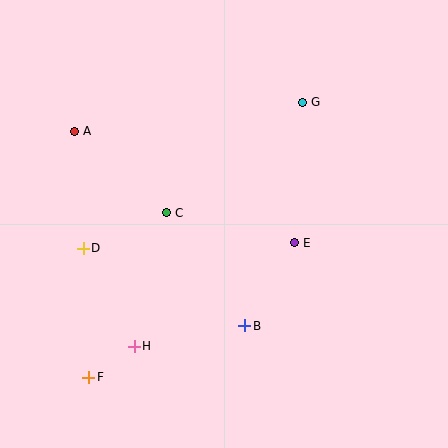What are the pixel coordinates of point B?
Point B is at (245, 326).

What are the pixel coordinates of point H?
Point H is at (134, 346).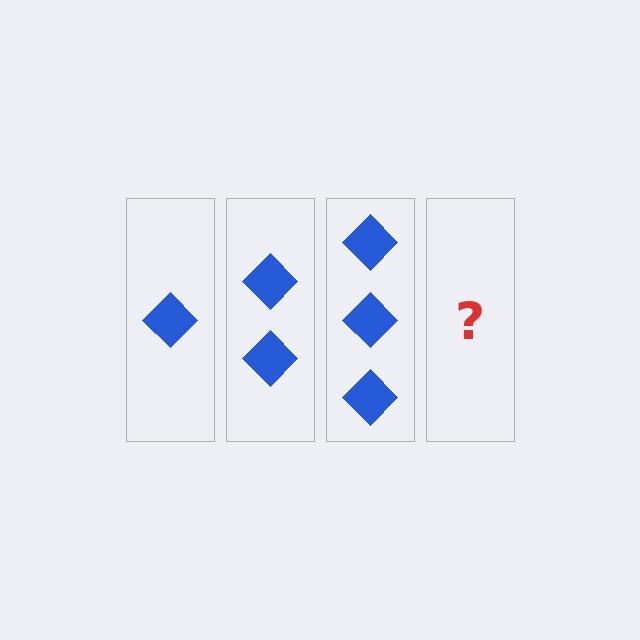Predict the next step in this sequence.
The next step is 4 diamonds.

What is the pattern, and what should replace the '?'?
The pattern is that each step adds one more diamond. The '?' should be 4 diamonds.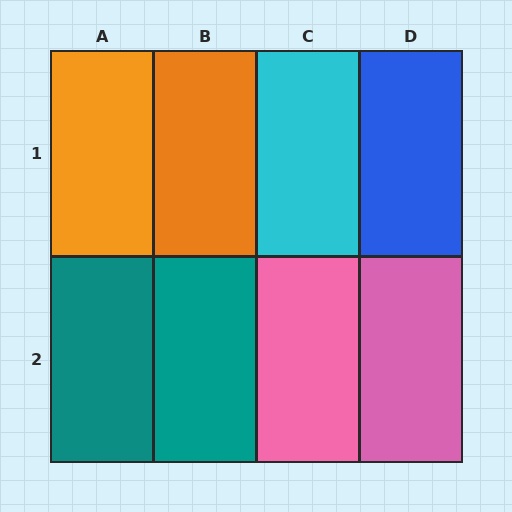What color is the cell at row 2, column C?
Pink.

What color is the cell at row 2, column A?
Teal.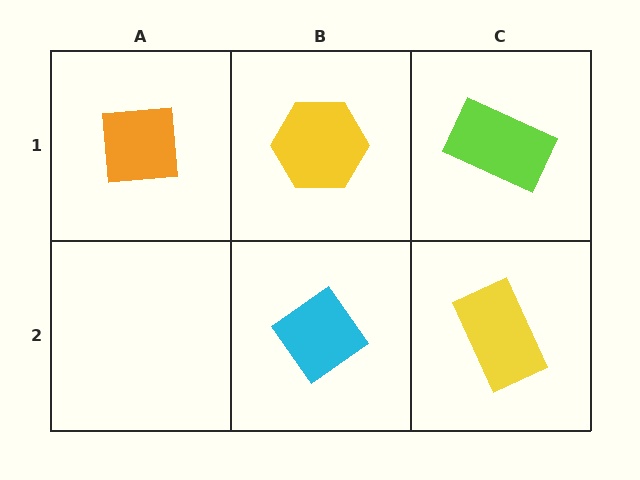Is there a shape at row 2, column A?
No, that cell is empty.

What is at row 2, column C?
A yellow rectangle.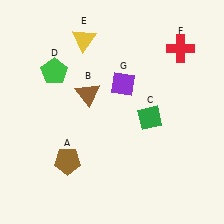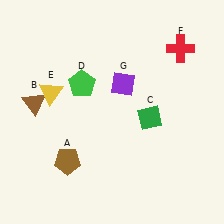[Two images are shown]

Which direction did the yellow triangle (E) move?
The yellow triangle (E) moved down.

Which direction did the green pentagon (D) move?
The green pentagon (D) moved right.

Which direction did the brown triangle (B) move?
The brown triangle (B) moved left.